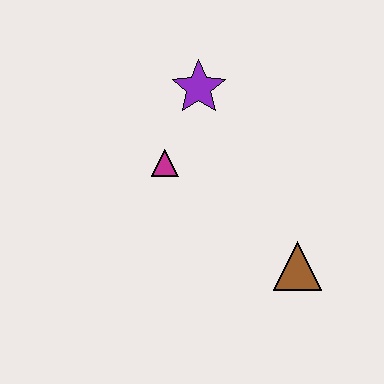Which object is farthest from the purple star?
The brown triangle is farthest from the purple star.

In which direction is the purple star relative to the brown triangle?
The purple star is above the brown triangle.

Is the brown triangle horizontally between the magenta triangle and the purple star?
No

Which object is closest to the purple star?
The magenta triangle is closest to the purple star.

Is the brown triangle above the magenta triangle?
No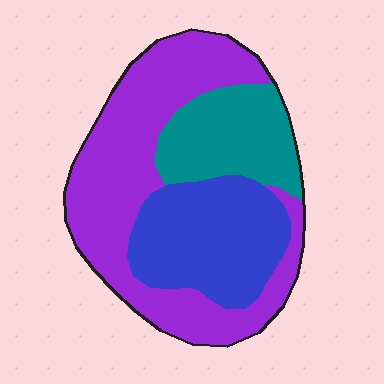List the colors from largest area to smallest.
From largest to smallest: purple, blue, teal.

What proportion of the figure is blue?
Blue covers around 30% of the figure.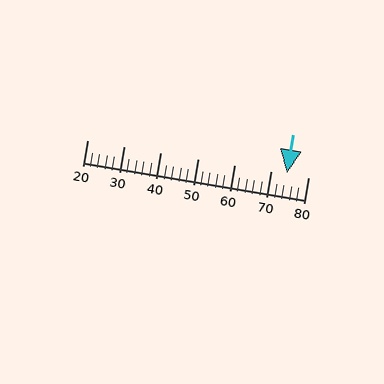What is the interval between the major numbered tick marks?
The major tick marks are spaced 10 units apart.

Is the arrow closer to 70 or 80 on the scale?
The arrow is closer to 70.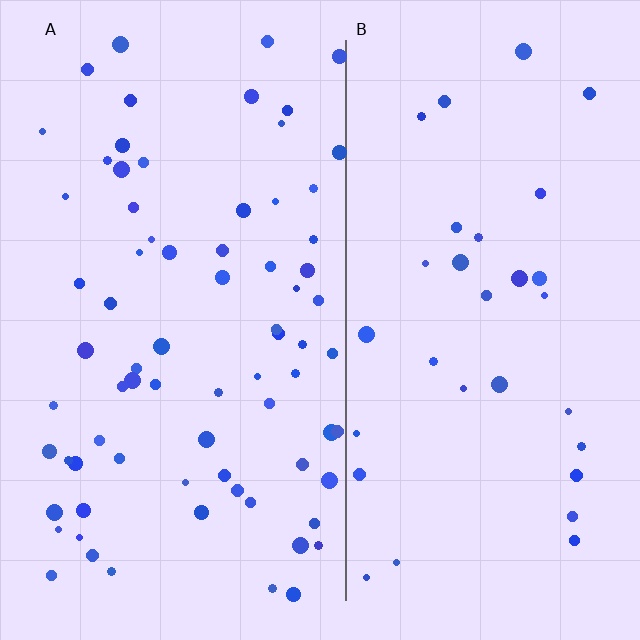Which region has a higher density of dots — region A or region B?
A (the left).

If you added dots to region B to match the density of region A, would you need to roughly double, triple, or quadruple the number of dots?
Approximately double.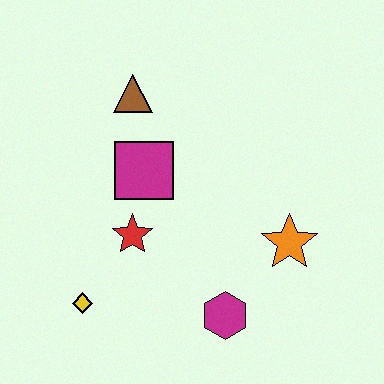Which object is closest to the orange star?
The magenta hexagon is closest to the orange star.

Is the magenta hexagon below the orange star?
Yes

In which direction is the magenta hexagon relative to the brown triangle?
The magenta hexagon is below the brown triangle.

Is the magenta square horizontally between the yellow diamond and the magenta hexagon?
Yes